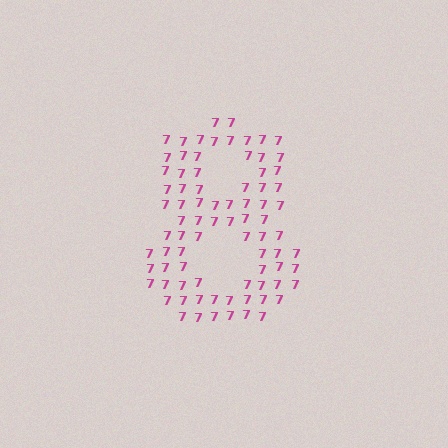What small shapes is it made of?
It is made of small digit 7's.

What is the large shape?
The large shape is the digit 8.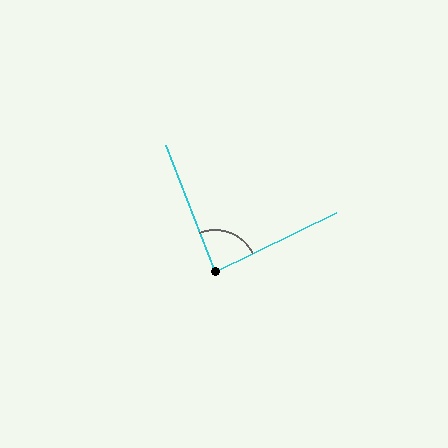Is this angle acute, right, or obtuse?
It is acute.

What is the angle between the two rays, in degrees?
Approximately 85 degrees.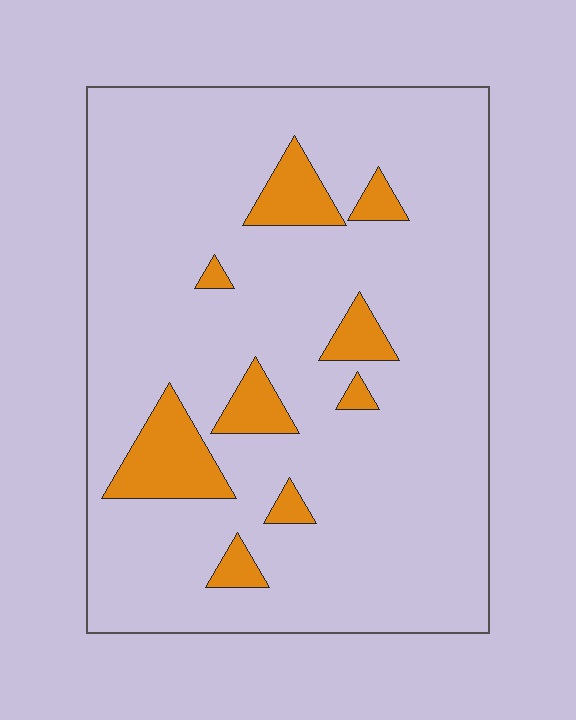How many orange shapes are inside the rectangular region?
9.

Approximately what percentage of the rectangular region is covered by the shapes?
Approximately 10%.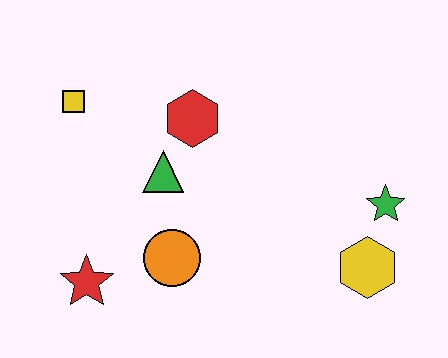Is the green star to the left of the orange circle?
No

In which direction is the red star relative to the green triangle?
The red star is below the green triangle.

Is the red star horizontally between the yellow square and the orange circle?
Yes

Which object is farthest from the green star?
The yellow square is farthest from the green star.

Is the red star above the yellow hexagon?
No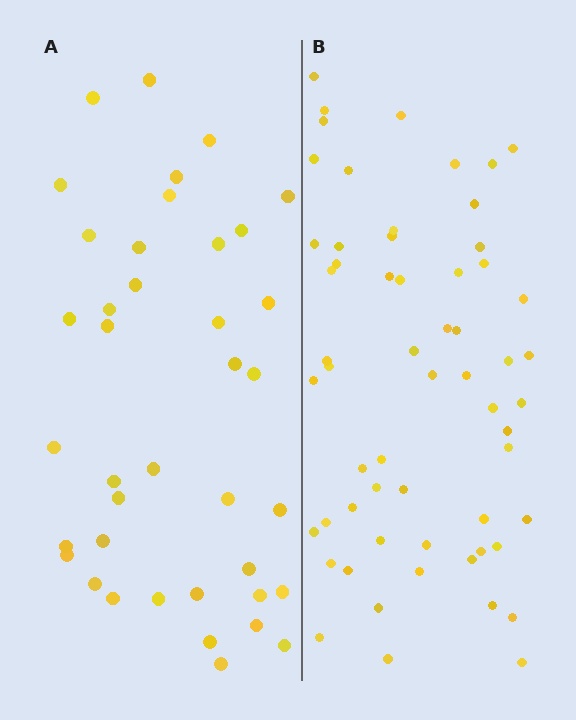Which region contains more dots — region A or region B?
Region B (the right region) has more dots.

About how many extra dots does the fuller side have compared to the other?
Region B has approximately 20 more dots than region A.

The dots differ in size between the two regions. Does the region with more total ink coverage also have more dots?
No. Region A has more total ink coverage because its dots are larger, but region B actually contains more individual dots. Total area can be misleading — the number of items is what matters here.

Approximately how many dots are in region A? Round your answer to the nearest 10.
About 40 dots. (The exact count is 39, which rounds to 40.)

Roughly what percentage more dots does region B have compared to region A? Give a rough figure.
About 50% more.